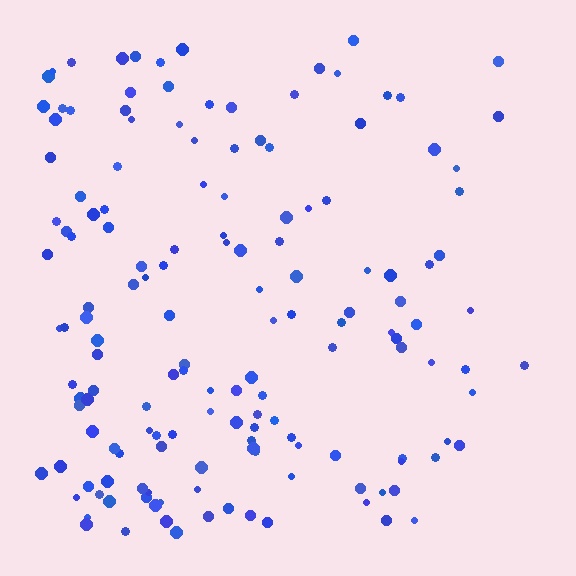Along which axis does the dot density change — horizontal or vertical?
Horizontal.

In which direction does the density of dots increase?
From right to left, with the left side densest.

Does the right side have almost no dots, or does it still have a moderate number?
Still a moderate number, just noticeably fewer than the left.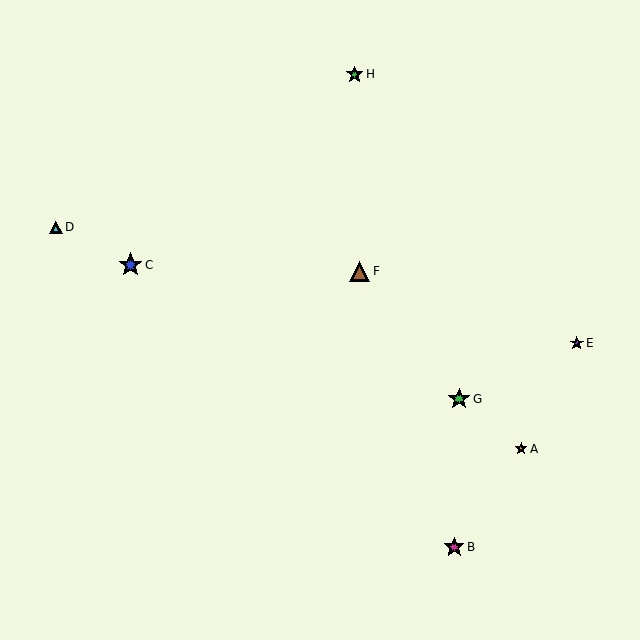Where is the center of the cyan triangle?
The center of the cyan triangle is at (56, 227).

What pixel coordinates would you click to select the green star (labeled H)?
Click at (355, 74) to select the green star H.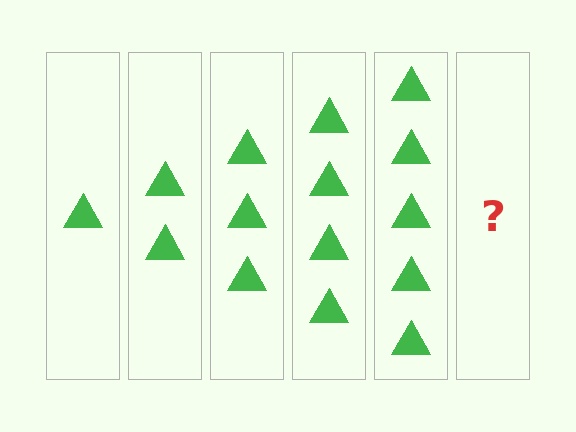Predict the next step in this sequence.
The next step is 6 triangles.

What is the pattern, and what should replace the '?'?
The pattern is that each step adds one more triangle. The '?' should be 6 triangles.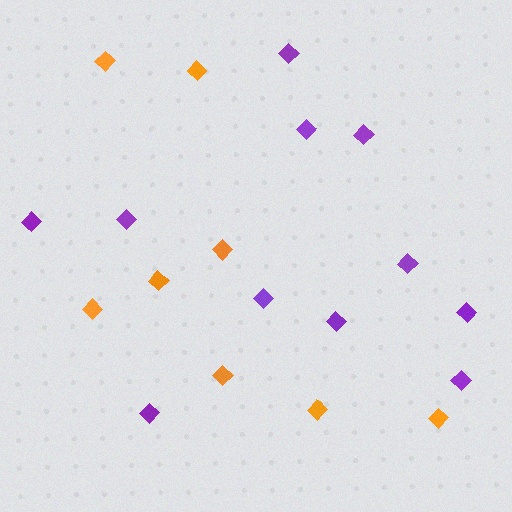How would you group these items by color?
There are 2 groups: one group of orange diamonds (8) and one group of purple diamonds (11).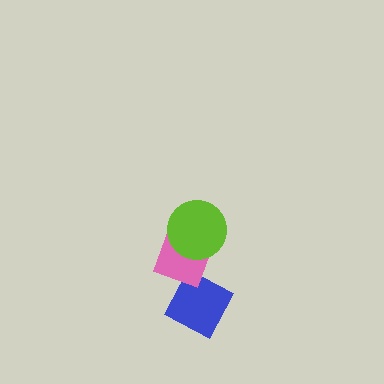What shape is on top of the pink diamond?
The lime circle is on top of the pink diamond.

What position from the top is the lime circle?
The lime circle is 1st from the top.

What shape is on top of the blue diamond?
The pink diamond is on top of the blue diamond.